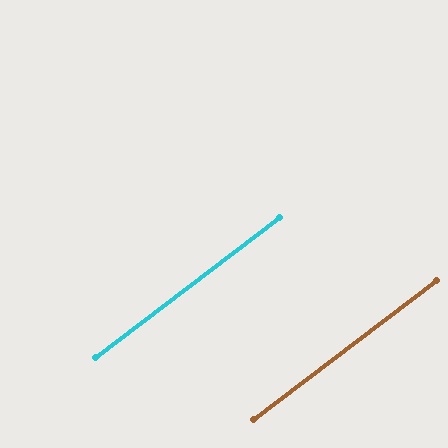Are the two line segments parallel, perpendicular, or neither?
Parallel — their directions differ by only 0.1°.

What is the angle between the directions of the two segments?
Approximately 0 degrees.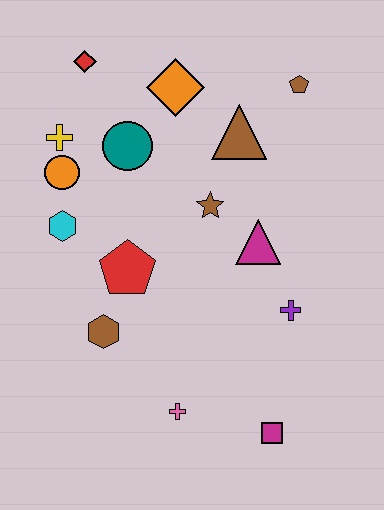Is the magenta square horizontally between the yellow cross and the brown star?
No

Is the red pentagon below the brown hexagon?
No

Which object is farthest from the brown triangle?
The magenta square is farthest from the brown triangle.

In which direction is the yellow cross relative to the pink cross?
The yellow cross is above the pink cross.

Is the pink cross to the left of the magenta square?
Yes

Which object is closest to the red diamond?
The yellow cross is closest to the red diamond.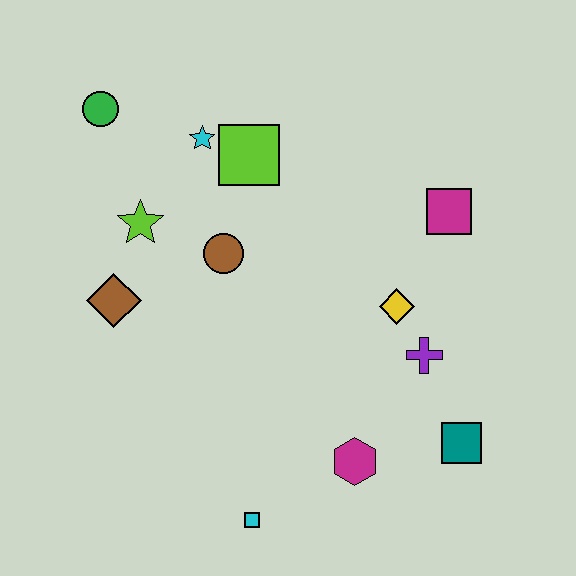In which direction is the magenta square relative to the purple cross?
The magenta square is above the purple cross.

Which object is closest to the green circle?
The cyan star is closest to the green circle.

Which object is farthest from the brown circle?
The teal square is farthest from the brown circle.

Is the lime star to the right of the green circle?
Yes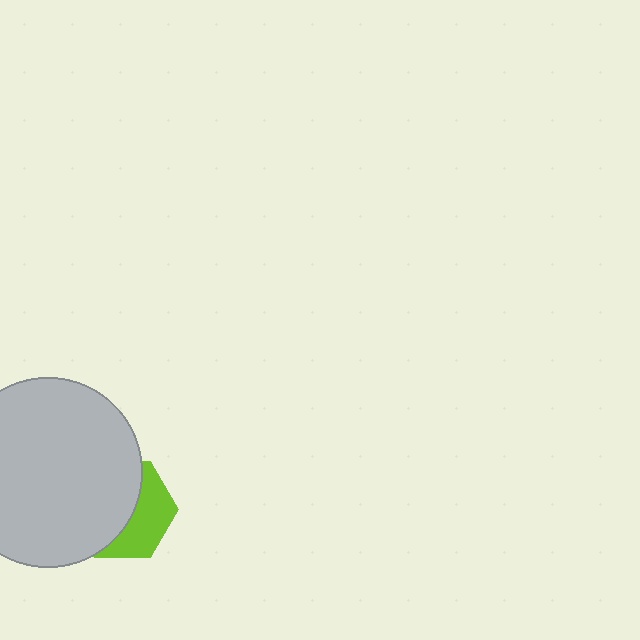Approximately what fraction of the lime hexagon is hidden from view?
Roughly 58% of the lime hexagon is hidden behind the light gray circle.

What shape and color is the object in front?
The object in front is a light gray circle.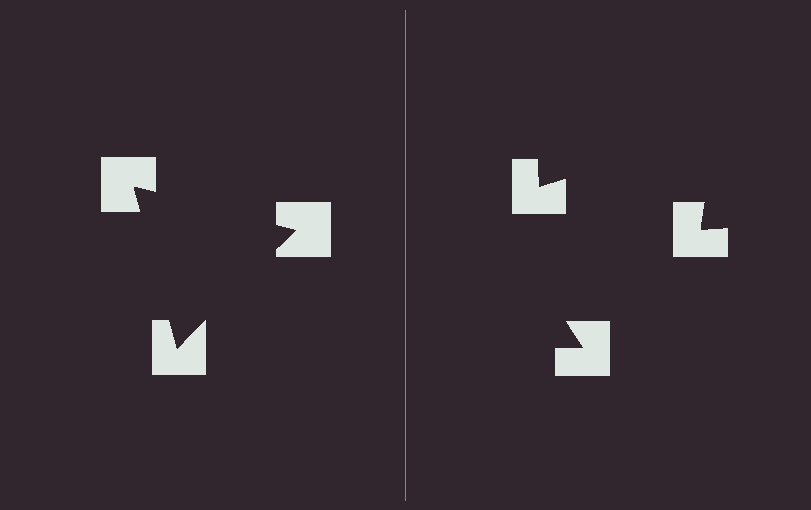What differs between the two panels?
The notched squares are positioned identically on both sides; only the wedge orientations differ. On the left they align to a triangle; on the right they are misaligned.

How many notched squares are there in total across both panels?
6 — 3 on each side.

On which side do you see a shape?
An illusory triangle appears on the left side. On the right side the wedge cuts are rotated, so no coherent shape forms.